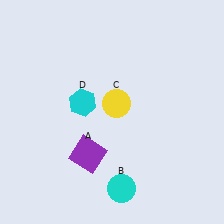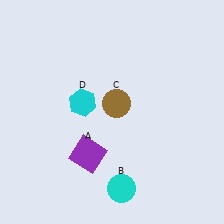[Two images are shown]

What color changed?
The circle (C) changed from yellow in Image 1 to brown in Image 2.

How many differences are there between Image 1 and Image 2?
There is 1 difference between the two images.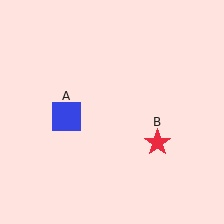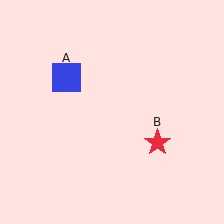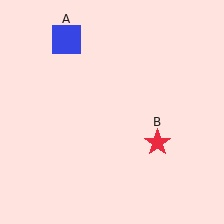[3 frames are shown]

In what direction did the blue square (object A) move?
The blue square (object A) moved up.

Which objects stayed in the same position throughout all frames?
Red star (object B) remained stationary.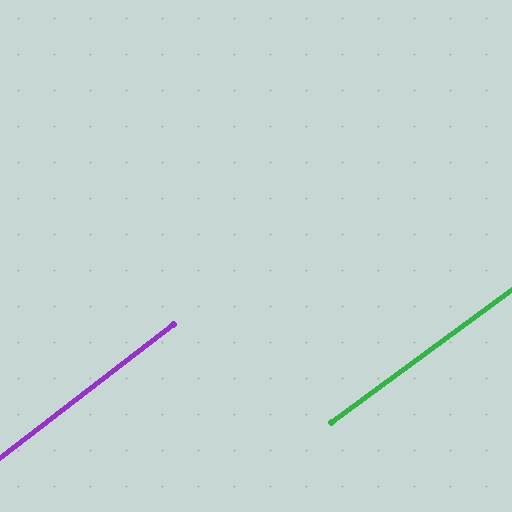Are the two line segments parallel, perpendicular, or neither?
Parallel — their directions differ by only 1.2°.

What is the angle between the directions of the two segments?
Approximately 1 degree.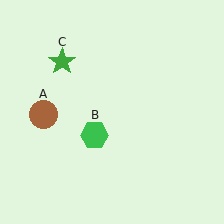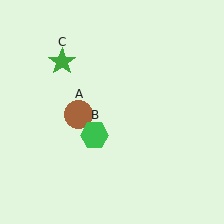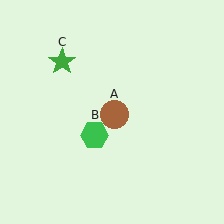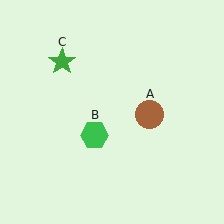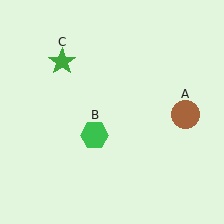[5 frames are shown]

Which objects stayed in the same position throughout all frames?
Green hexagon (object B) and green star (object C) remained stationary.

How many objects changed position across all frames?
1 object changed position: brown circle (object A).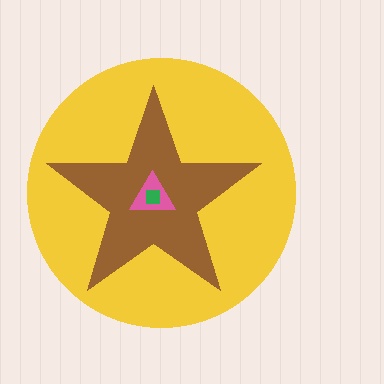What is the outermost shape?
The yellow circle.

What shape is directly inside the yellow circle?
The brown star.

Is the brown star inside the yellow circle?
Yes.